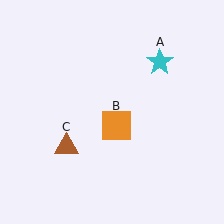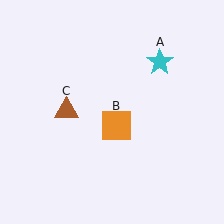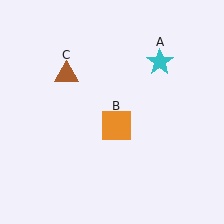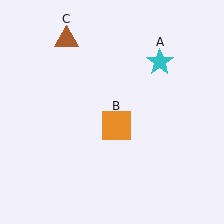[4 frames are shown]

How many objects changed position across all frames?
1 object changed position: brown triangle (object C).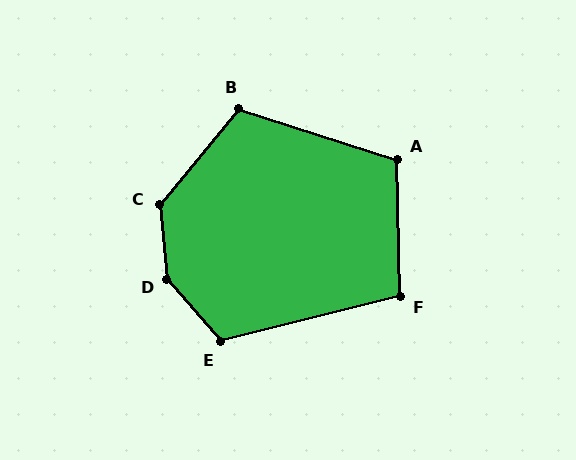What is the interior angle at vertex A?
Approximately 109 degrees (obtuse).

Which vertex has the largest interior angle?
D, at approximately 145 degrees.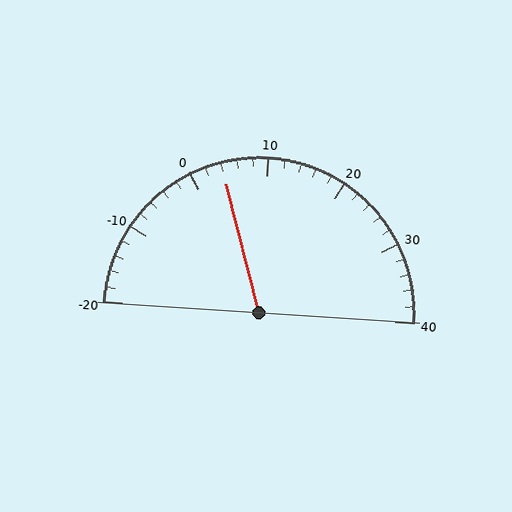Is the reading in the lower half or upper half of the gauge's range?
The reading is in the lower half of the range (-20 to 40).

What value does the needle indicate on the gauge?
The needle indicates approximately 4.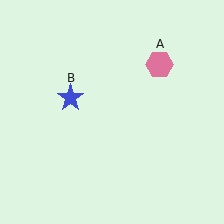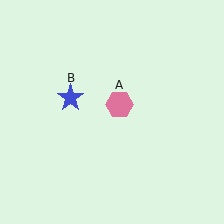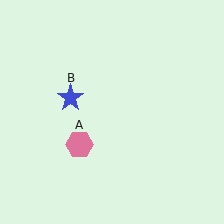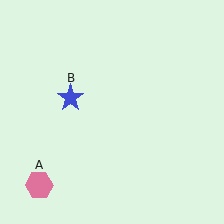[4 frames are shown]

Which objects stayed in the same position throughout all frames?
Blue star (object B) remained stationary.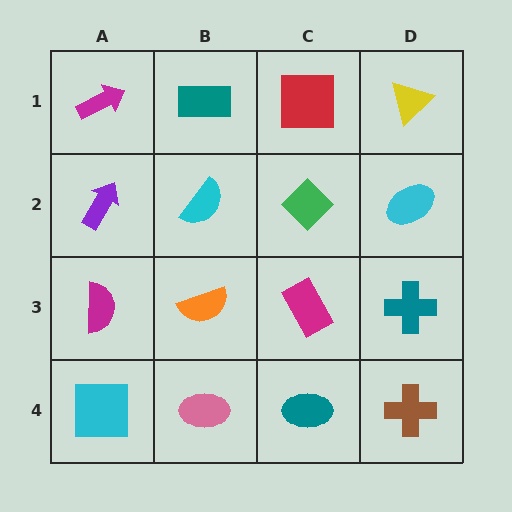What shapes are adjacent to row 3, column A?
A purple arrow (row 2, column A), a cyan square (row 4, column A), an orange semicircle (row 3, column B).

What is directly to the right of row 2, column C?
A cyan ellipse.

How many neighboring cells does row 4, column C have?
3.